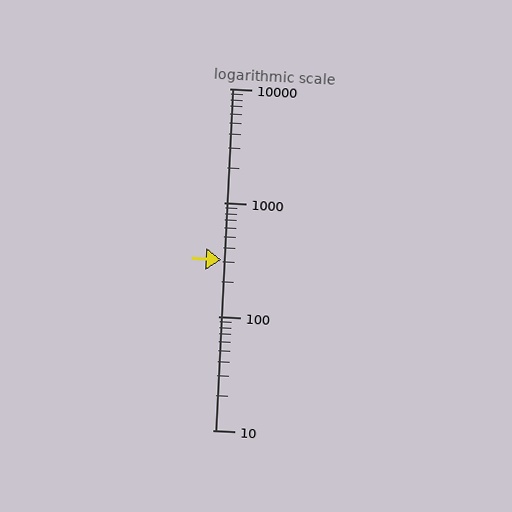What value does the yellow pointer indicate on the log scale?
The pointer indicates approximately 310.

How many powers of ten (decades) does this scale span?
The scale spans 3 decades, from 10 to 10000.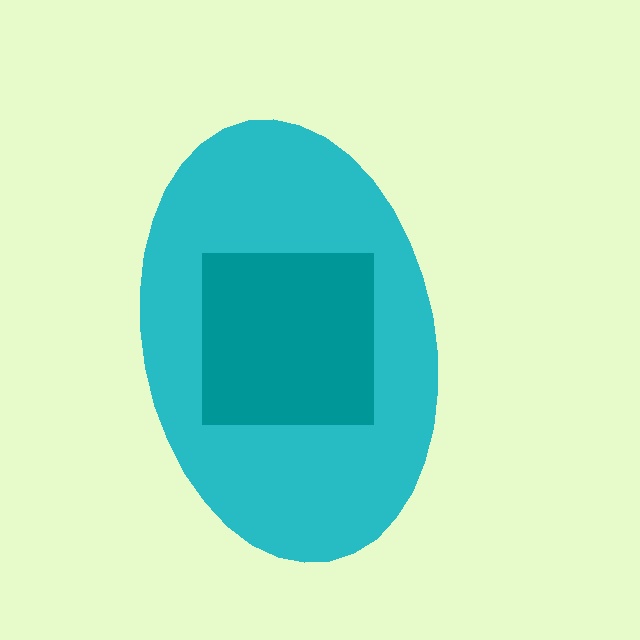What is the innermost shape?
The teal square.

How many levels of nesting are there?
2.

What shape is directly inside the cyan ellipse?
The teal square.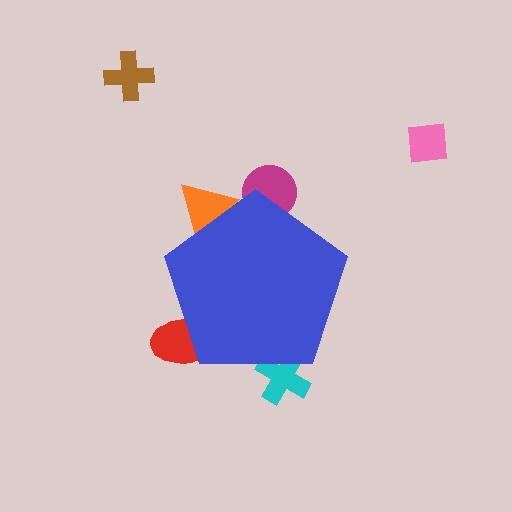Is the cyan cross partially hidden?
Yes, the cyan cross is partially hidden behind the blue pentagon.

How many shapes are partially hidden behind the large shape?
4 shapes are partially hidden.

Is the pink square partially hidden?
No, the pink square is fully visible.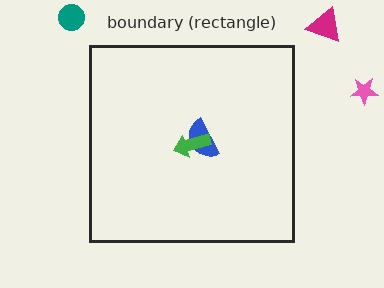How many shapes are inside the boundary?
2 inside, 3 outside.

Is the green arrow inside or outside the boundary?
Inside.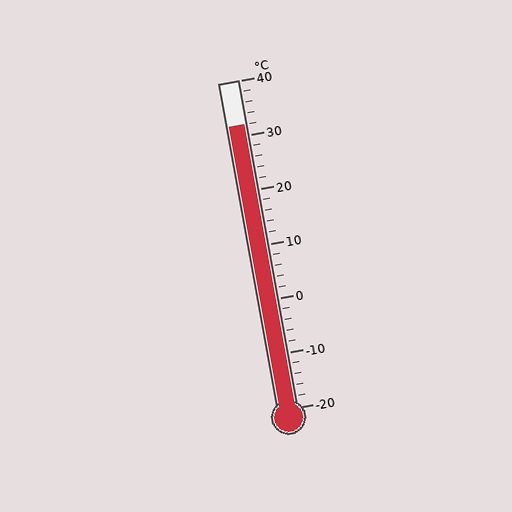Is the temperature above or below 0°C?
The temperature is above 0°C.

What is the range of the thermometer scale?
The thermometer scale ranges from -20°C to 40°C.